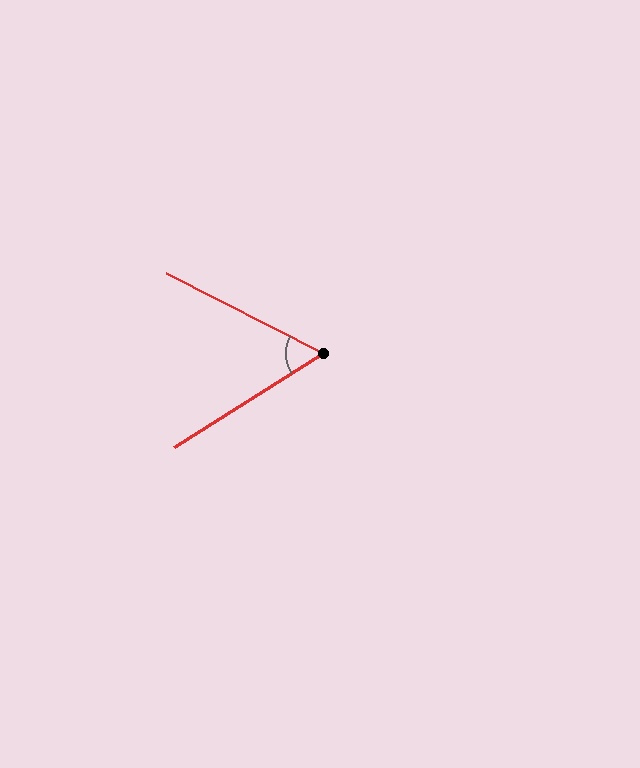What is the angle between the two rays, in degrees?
Approximately 59 degrees.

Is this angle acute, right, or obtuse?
It is acute.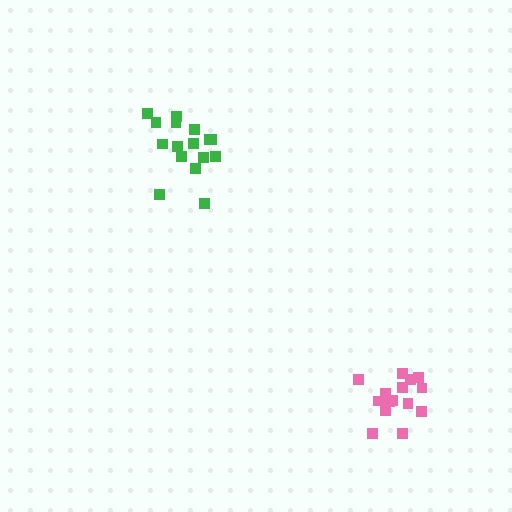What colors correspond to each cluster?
The clusters are colored: pink, green.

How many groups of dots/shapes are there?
There are 2 groups.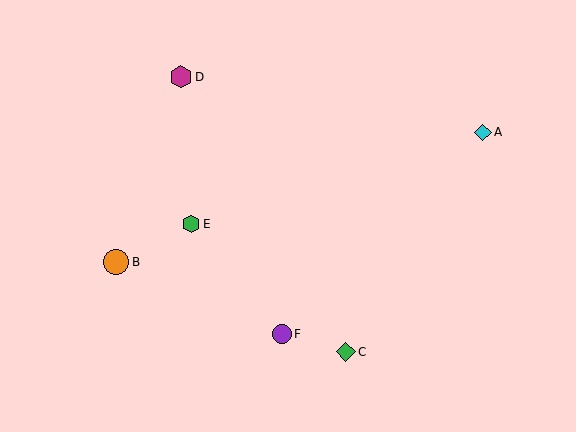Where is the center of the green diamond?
The center of the green diamond is at (346, 352).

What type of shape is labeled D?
Shape D is a magenta hexagon.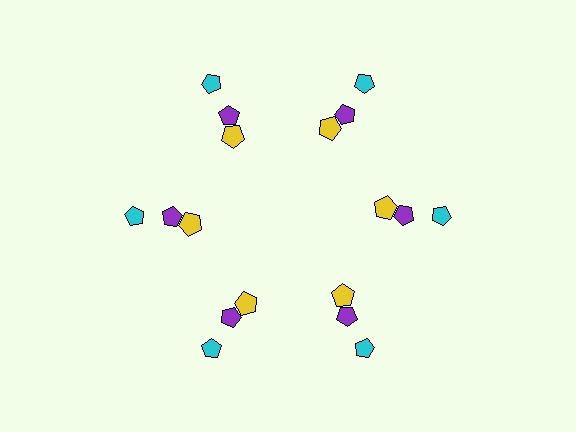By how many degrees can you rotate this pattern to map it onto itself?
The pattern maps onto itself every 60 degrees of rotation.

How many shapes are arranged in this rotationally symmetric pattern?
There are 18 shapes, arranged in 6 groups of 3.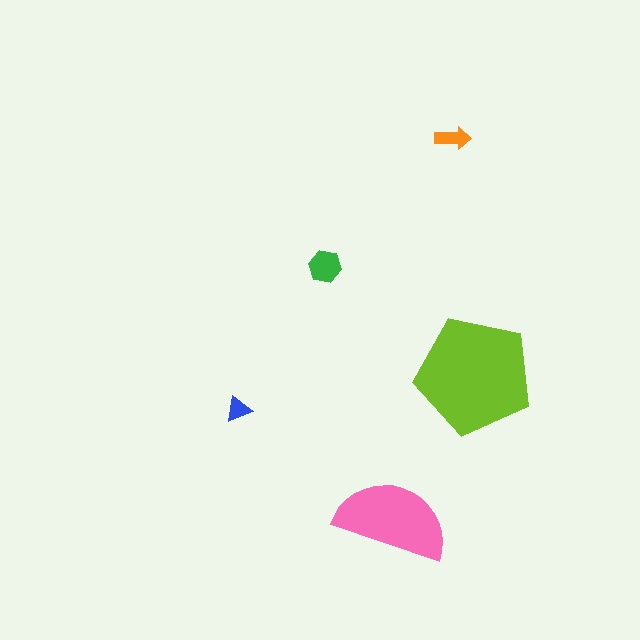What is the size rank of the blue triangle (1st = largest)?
5th.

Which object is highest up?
The orange arrow is topmost.